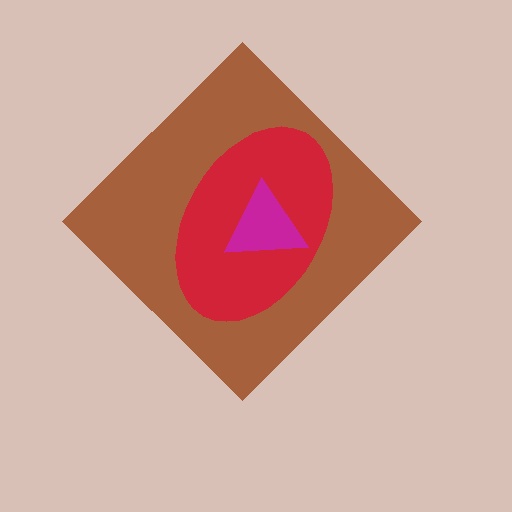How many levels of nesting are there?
3.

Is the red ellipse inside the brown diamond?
Yes.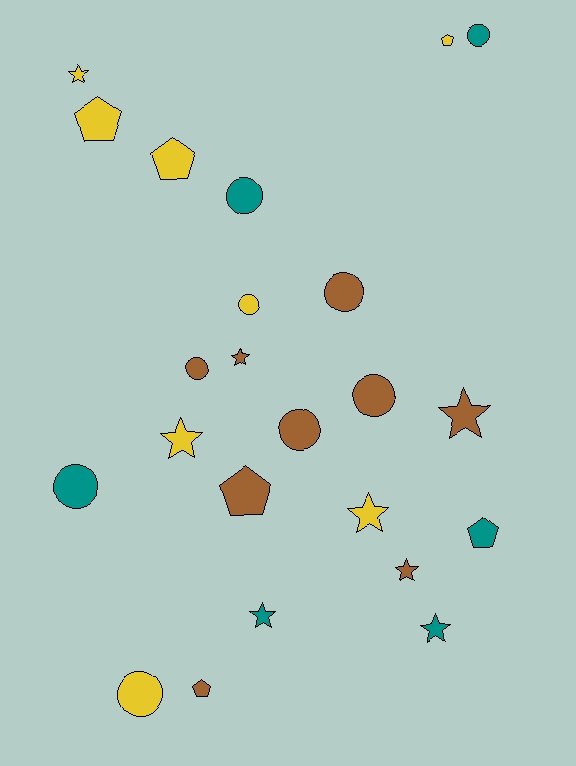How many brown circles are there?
There are 4 brown circles.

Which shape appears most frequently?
Circle, with 9 objects.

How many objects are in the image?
There are 23 objects.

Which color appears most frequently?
Brown, with 9 objects.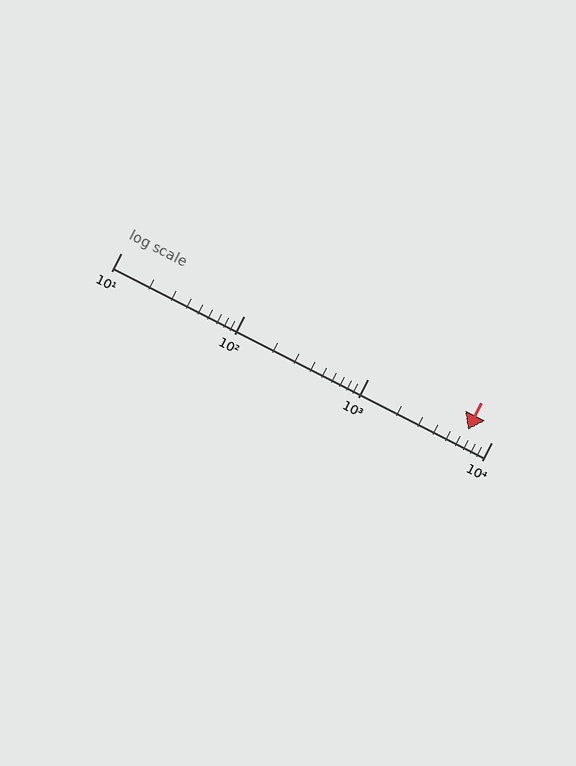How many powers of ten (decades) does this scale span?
The scale spans 3 decades, from 10 to 10000.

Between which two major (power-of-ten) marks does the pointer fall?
The pointer is between 1000 and 10000.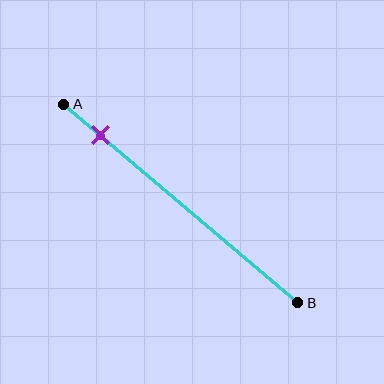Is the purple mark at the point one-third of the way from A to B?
No, the mark is at about 15% from A, not at the 33% one-third point.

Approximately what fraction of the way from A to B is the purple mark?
The purple mark is approximately 15% of the way from A to B.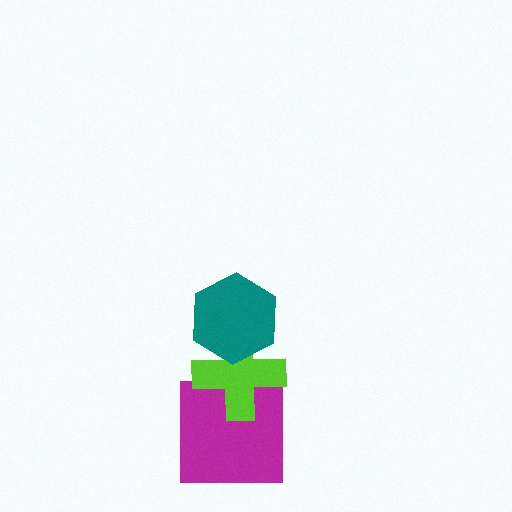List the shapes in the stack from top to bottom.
From top to bottom: the teal hexagon, the lime cross, the magenta square.